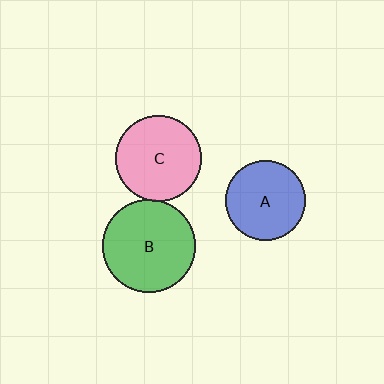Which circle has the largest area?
Circle B (green).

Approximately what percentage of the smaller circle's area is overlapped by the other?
Approximately 5%.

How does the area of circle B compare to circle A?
Approximately 1.3 times.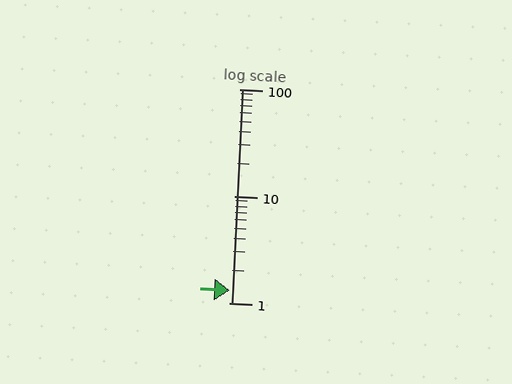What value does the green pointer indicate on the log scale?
The pointer indicates approximately 1.3.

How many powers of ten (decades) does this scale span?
The scale spans 2 decades, from 1 to 100.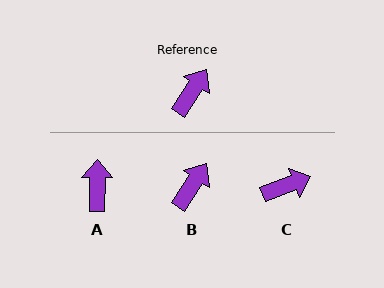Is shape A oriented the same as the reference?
No, it is off by about 33 degrees.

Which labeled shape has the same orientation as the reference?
B.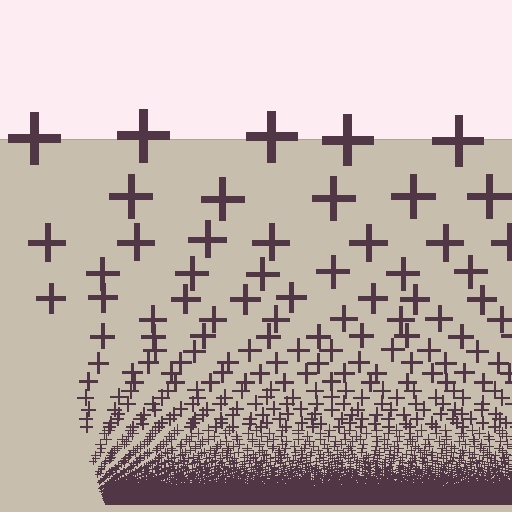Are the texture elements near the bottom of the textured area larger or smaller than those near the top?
Smaller. The gradient is inverted — elements near the bottom are smaller and denser.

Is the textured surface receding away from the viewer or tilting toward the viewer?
The surface appears to tilt toward the viewer. Texture elements get larger and sparser toward the top.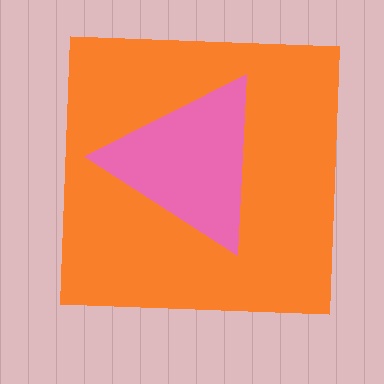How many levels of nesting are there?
2.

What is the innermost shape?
The pink triangle.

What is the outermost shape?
The orange square.